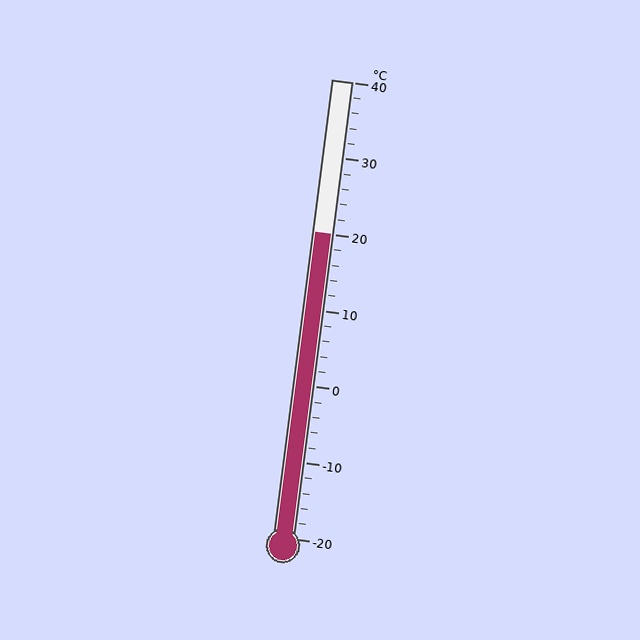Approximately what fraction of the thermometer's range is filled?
The thermometer is filled to approximately 65% of its range.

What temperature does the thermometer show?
The thermometer shows approximately 20°C.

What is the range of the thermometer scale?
The thermometer scale ranges from -20°C to 40°C.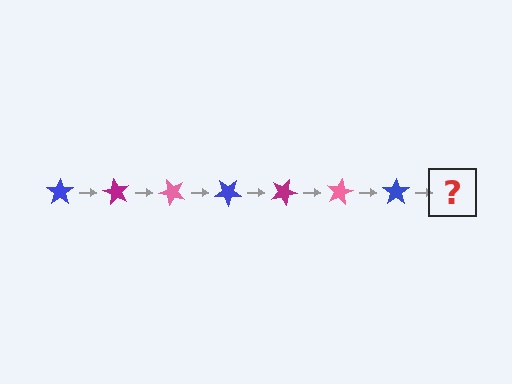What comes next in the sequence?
The next element should be a magenta star, rotated 420 degrees from the start.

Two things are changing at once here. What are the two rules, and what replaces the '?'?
The two rules are that it rotates 60 degrees each step and the color cycles through blue, magenta, and pink. The '?' should be a magenta star, rotated 420 degrees from the start.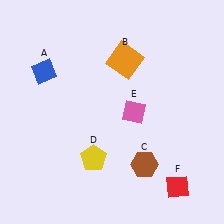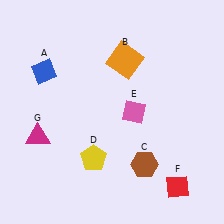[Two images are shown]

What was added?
A magenta triangle (G) was added in Image 2.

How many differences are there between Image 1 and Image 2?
There is 1 difference between the two images.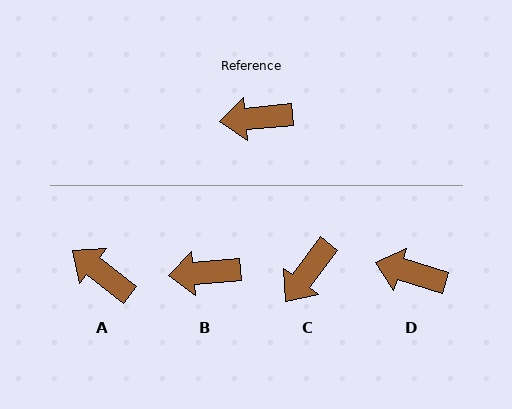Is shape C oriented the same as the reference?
No, it is off by about 48 degrees.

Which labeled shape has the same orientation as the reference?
B.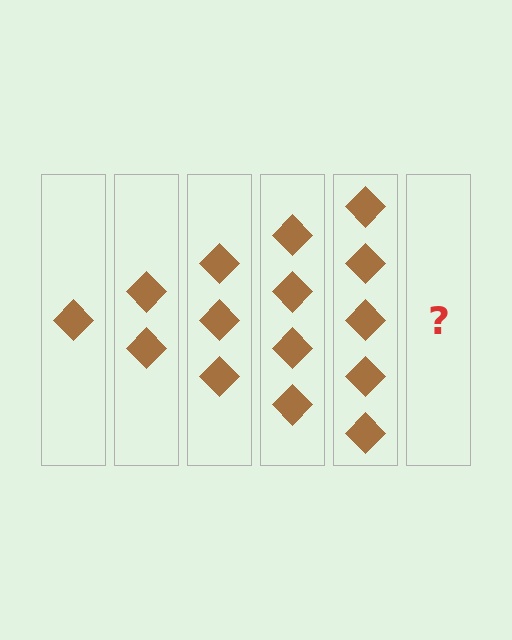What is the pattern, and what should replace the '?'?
The pattern is that each step adds one more diamond. The '?' should be 6 diamonds.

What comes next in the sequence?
The next element should be 6 diamonds.